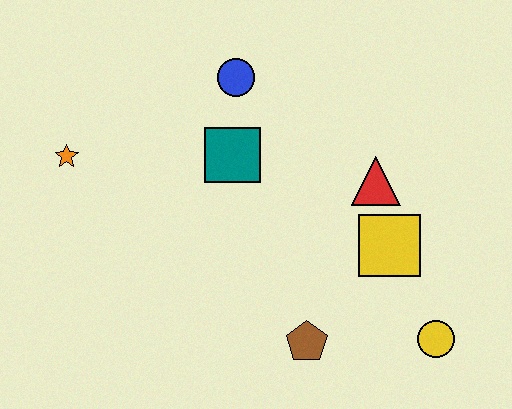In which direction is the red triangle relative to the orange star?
The red triangle is to the right of the orange star.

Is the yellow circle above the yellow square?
No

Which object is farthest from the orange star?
The yellow circle is farthest from the orange star.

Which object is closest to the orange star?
The teal square is closest to the orange star.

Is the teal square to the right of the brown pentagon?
No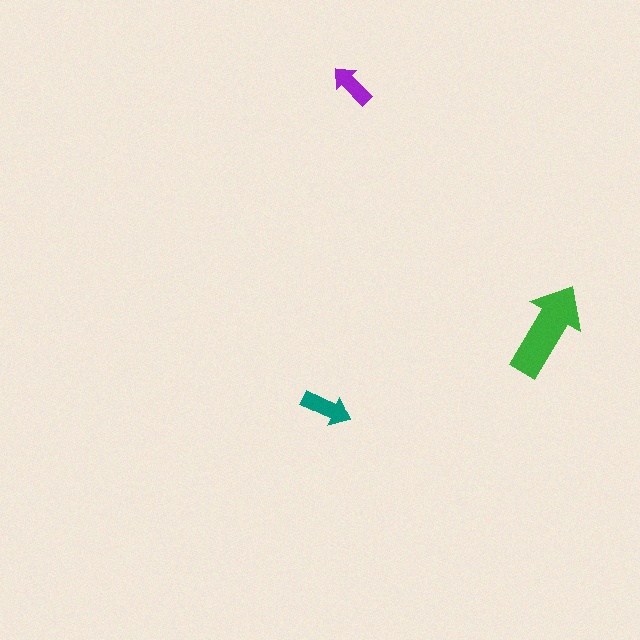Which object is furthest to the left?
The teal arrow is leftmost.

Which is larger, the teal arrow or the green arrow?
The green one.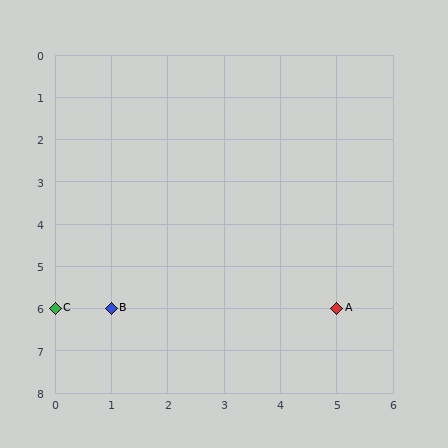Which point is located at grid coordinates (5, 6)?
Point A is at (5, 6).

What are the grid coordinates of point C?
Point C is at grid coordinates (0, 6).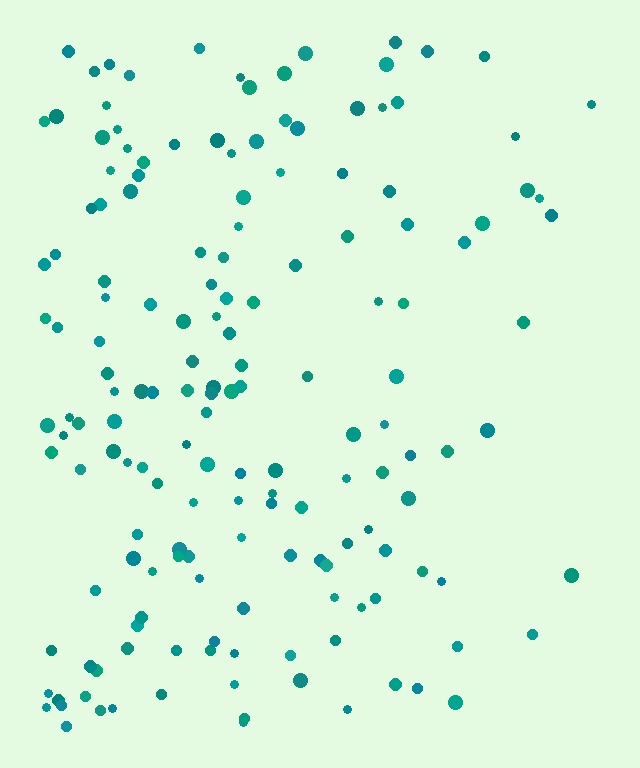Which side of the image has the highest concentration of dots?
The left.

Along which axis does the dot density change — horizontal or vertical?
Horizontal.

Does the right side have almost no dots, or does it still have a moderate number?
Still a moderate number, just noticeably fewer than the left.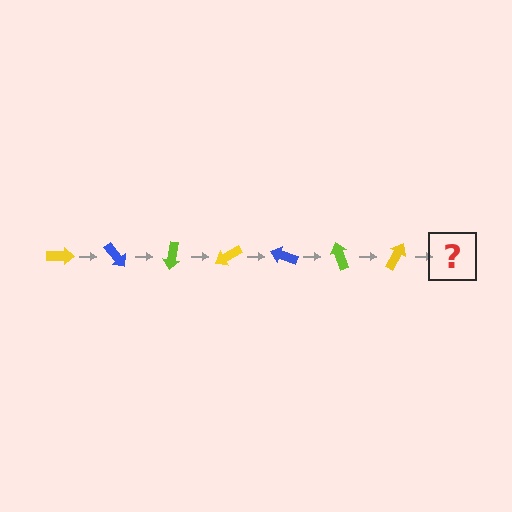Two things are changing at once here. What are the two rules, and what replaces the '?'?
The two rules are that it rotates 50 degrees each step and the color cycles through yellow, blue, and lime. The '?' should be a blue arrow, rotated 350 degrees from the start.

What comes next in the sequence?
The next element should be a blue arrow, rotated 350 degrees from the start.